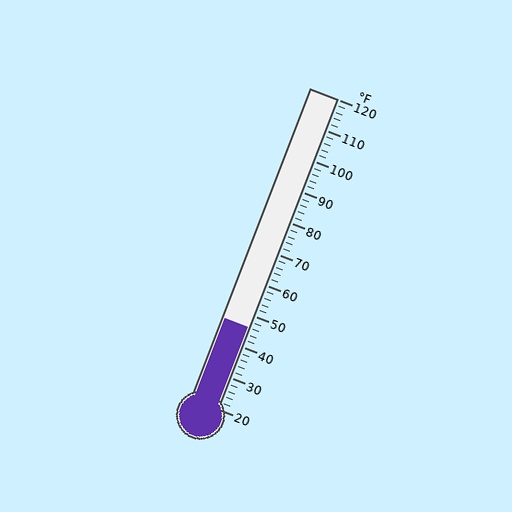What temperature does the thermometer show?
The thermometer shows approximately 46°F.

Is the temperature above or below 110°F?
The temperature is below 110°F.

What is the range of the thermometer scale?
The thermometer scale ranges from 20°F to 120°F.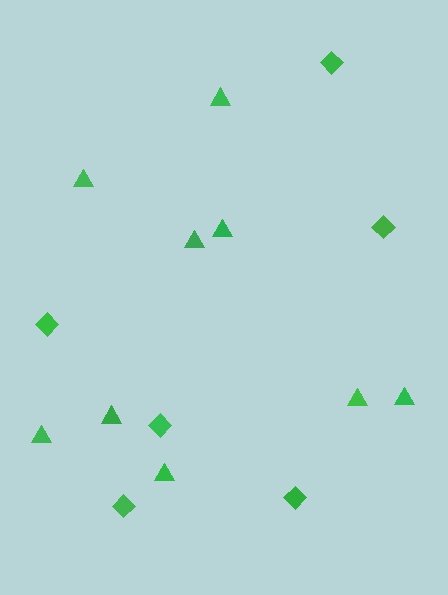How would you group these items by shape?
There are 2 groups: one group of triangles (9) and one group of diamonds (6).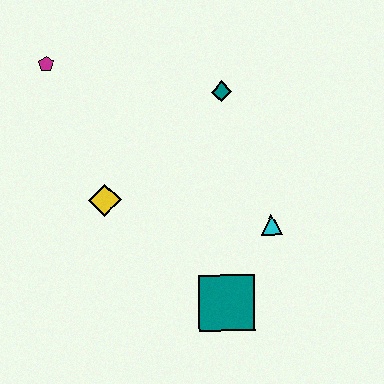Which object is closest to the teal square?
The cyan triangle is closest to the teal square.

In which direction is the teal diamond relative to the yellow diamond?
The teal diamond is to the right of the yellow diamond.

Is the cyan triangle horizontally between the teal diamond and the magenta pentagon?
No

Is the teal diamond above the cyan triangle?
Yes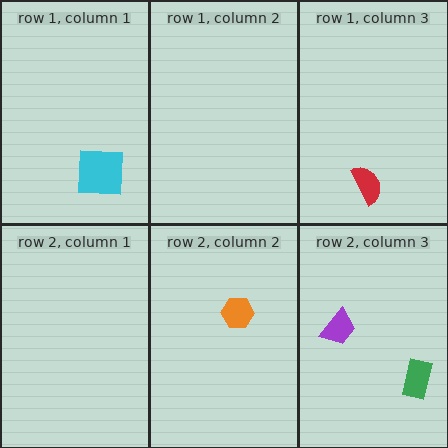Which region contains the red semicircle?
The row 1, column 3 region.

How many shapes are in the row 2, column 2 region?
1.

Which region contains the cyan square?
The row 1, column 1 region.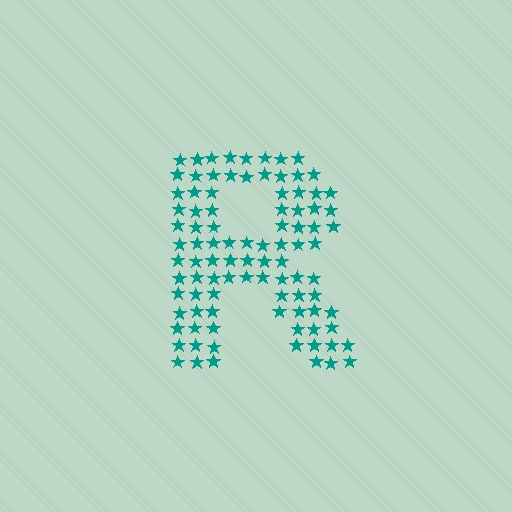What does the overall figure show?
The overall figure shows the letter R.